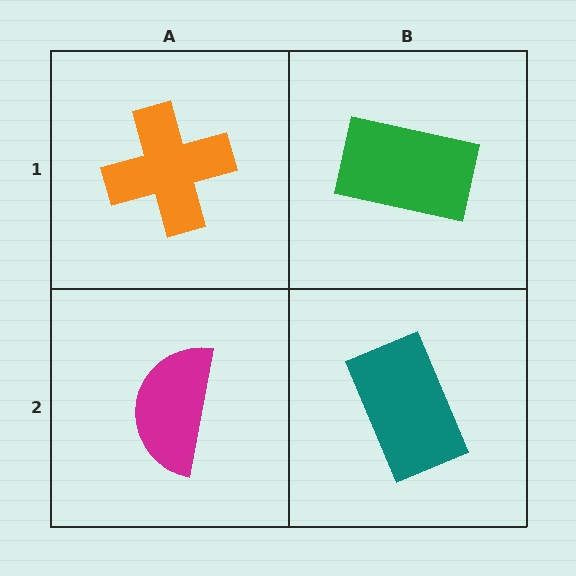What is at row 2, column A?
A magenta semicircle.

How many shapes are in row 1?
2 shapes.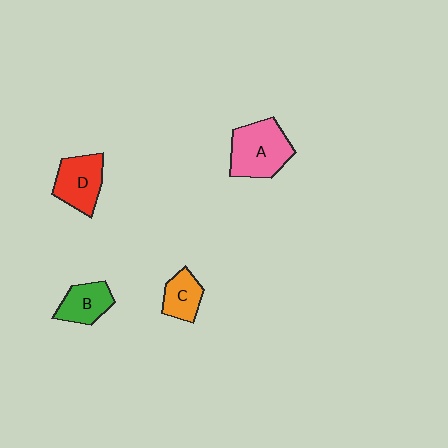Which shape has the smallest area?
Shape C (orange).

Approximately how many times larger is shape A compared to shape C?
Approximately 1.8 times.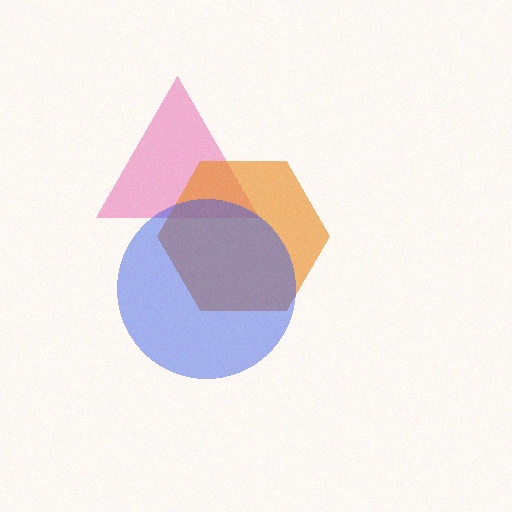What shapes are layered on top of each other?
The layered shapes are: a pink triangle, an orange hexagon, a blue circle.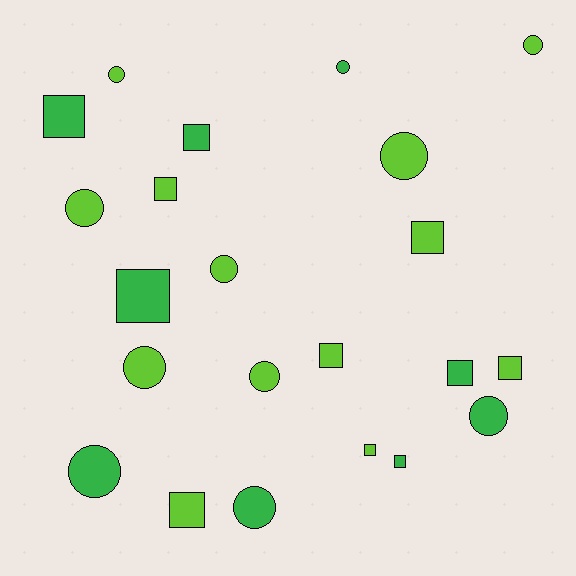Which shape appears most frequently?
Square, with 11 objects.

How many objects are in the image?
There are 22 objects.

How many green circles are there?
There are 4 green circles.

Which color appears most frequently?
Lime, with 13 objects.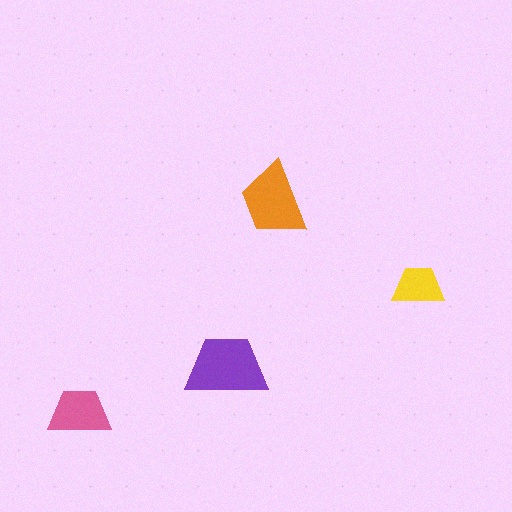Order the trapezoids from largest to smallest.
the purple one, the orange one, the pink one, the yellow one.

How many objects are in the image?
There are 4 objects in the image.